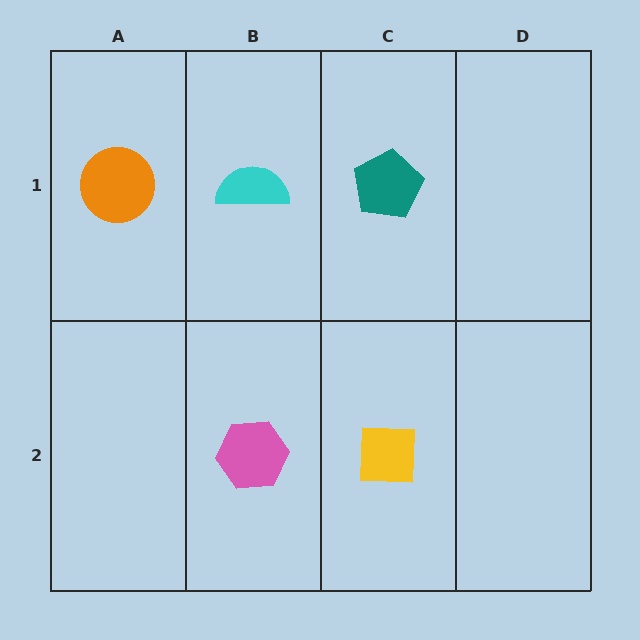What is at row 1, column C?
A teal pentagon.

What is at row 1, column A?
An orange circle.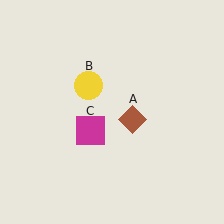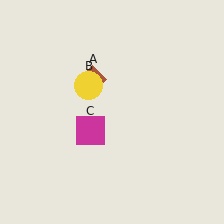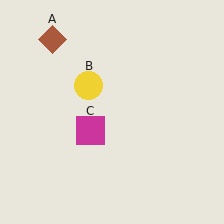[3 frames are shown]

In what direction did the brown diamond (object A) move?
The brown diamond (object A) moved up and to the left.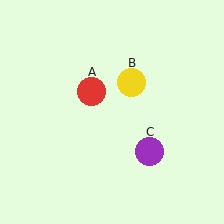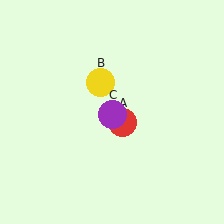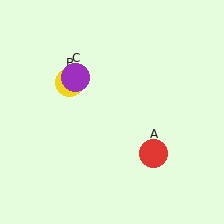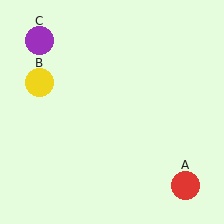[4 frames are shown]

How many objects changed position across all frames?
3 objects changed position: red circle (object A), yellow circle (object B), purple circle (object C).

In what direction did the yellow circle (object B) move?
The yellow circle (object B) moved left.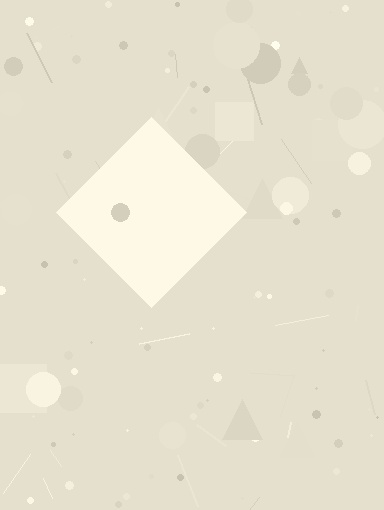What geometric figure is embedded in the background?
A diamond is embedded in the background.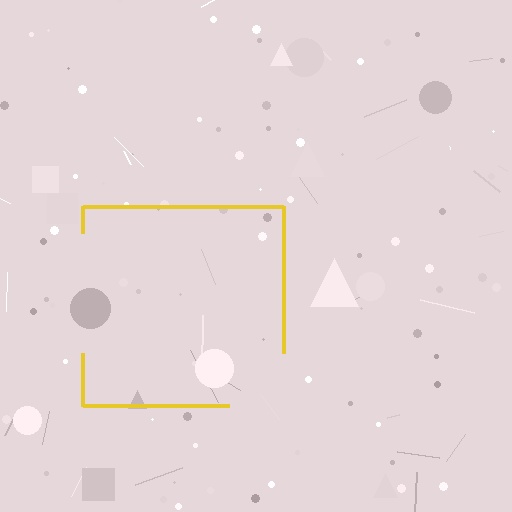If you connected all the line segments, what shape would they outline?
They would outline a square.